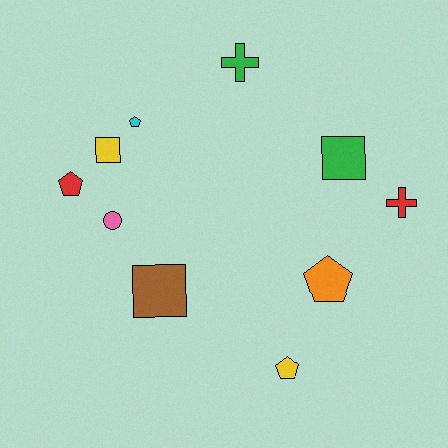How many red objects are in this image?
There are 2 red objects.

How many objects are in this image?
There are 10 objects.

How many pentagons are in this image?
There are 4 pentagons.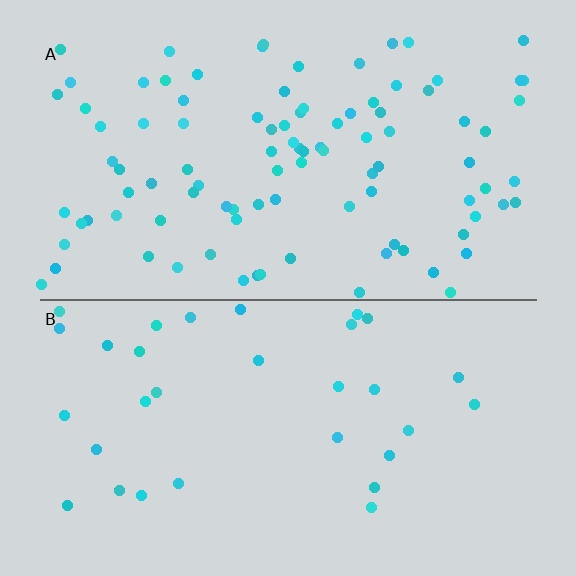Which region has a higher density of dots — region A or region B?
A (the top).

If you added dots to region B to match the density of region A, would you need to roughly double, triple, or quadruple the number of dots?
Approximately triple.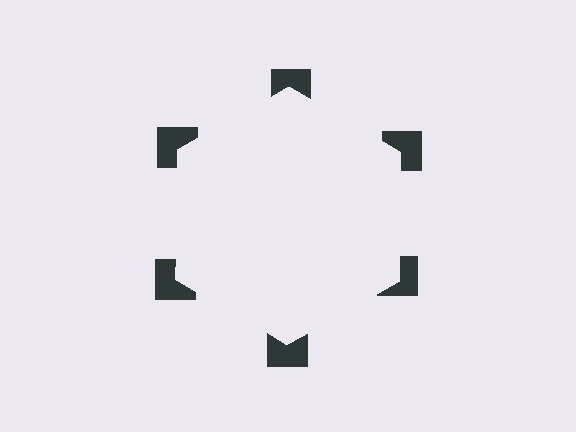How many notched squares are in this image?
There are 6 — one at each vertex of the illusory hexagon.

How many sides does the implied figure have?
6 sides.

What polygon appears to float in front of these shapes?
An illusory hexagon — its edges are inferred from the aligned wedge cuts in the notched squares, not physically drawn.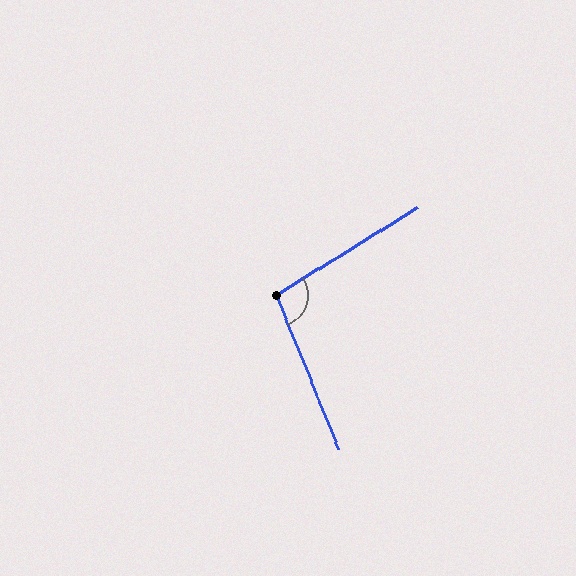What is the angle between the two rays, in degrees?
Approximately 100 degrees.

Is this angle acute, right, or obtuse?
It is obtuse.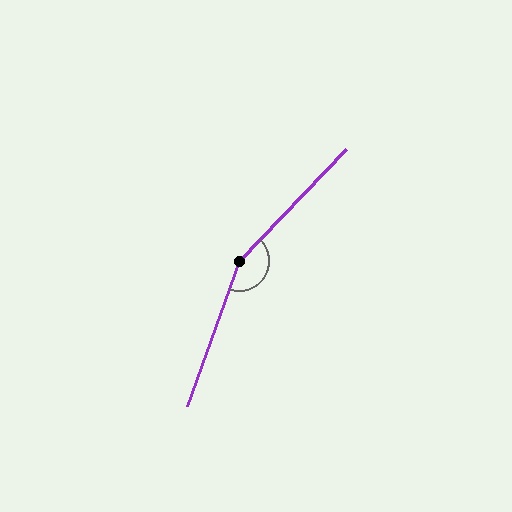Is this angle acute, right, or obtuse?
It is obtuse.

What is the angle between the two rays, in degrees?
Approximately 156 degrees.